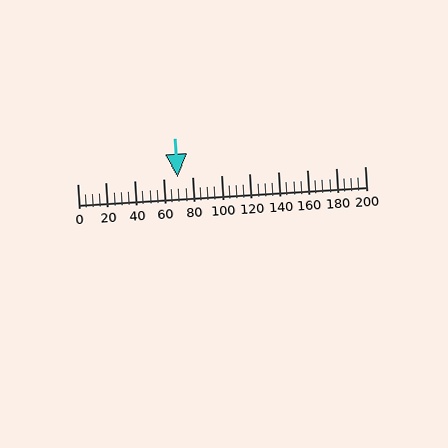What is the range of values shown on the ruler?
The ruler shows values from 0 to 200.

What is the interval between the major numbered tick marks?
The major tick marks are spaced 20 units apart.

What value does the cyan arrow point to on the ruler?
The cyan arrow points to approximately 70.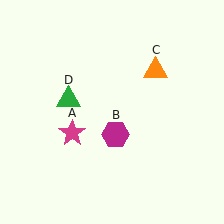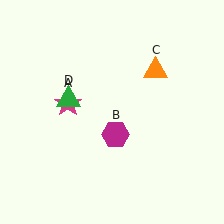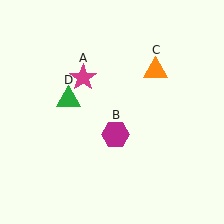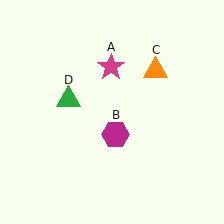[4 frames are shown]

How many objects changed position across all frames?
1 object changed position: magenta star (object A).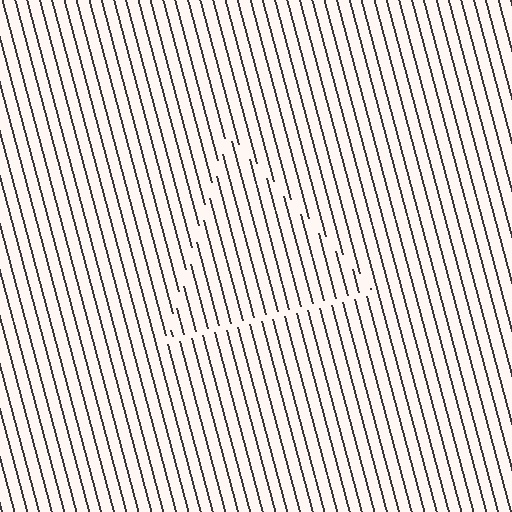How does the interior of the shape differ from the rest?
The interior of the shape contains the same grating, shifted by half a period — the contour is defined by the phase discontinuity where line-ends from the inner and outer gratings abut.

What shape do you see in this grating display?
An illusory triangle. The interior of the shape contains the same grating, shifted by half a period — the contour is defined by the phase discontinuity where line-ends from the inner and outer gratings abut.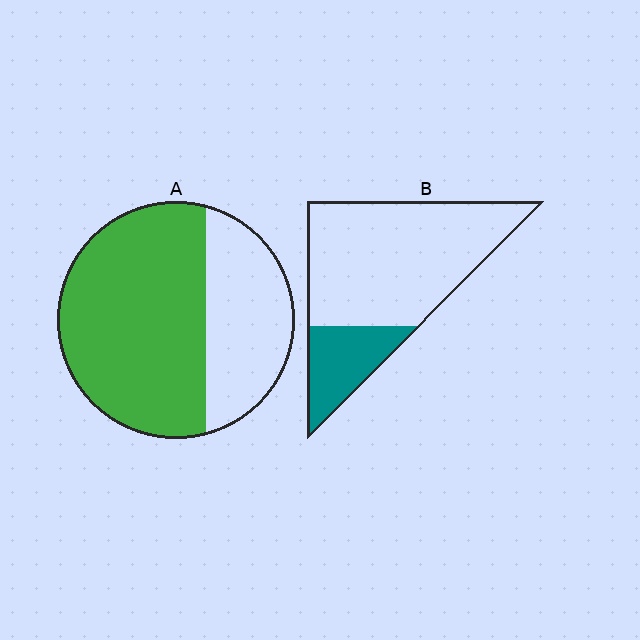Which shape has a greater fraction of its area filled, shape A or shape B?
Shape A.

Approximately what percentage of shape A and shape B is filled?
A is approximately 65% and B is approximately 25%.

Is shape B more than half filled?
No.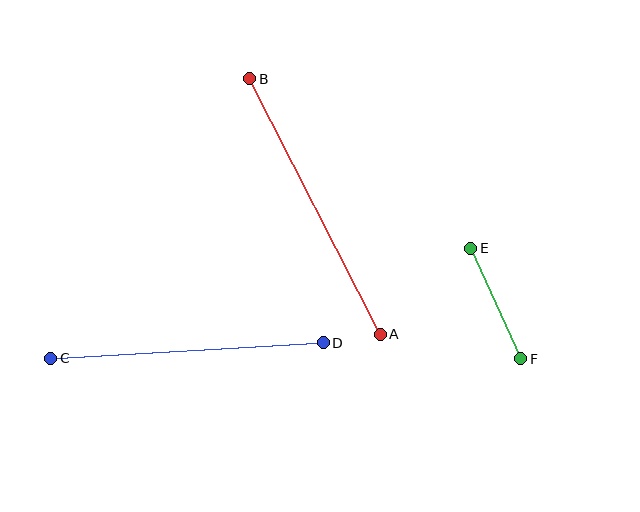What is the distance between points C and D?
The distance is approximately 273 pixels.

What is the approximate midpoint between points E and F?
The midpoint is at approximately (496, 303) pixels.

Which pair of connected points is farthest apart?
Points A and B are farthest apart.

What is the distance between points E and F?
The distance is approximately 122 pixels.